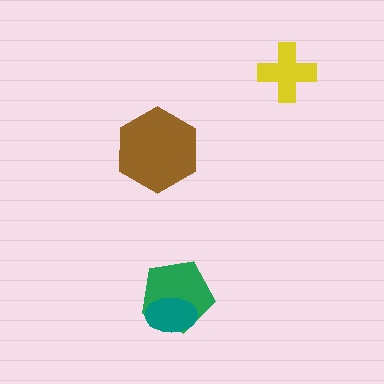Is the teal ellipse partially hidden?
No, no other shape covers it.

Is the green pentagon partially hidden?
Yes, it is partially covered by another shape.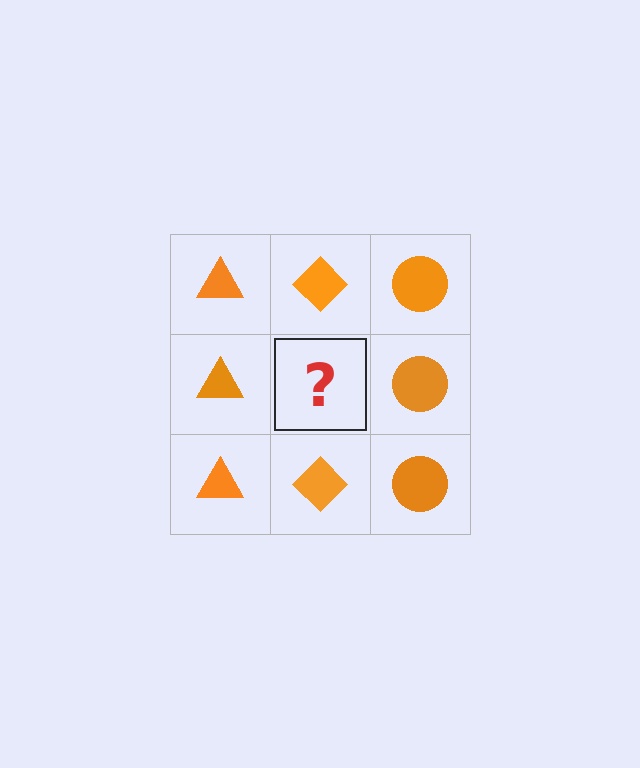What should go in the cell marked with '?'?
The missing cell should contain an orange diamond.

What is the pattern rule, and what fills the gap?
The rule is that each column has a consistent shape. The gap should be filled with an orange diamond.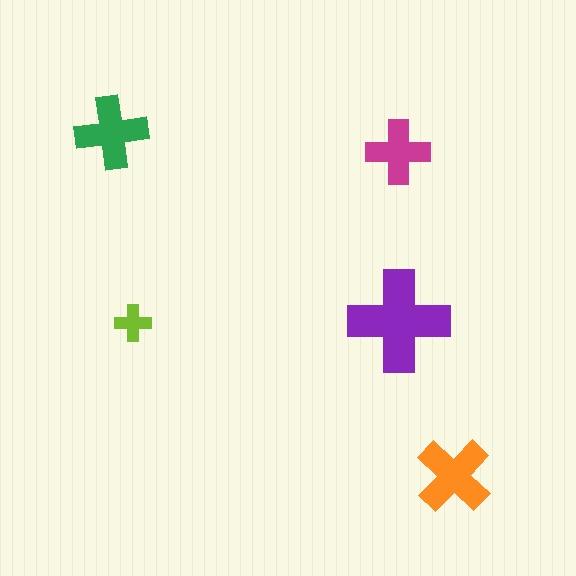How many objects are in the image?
There are 5 objects in the image.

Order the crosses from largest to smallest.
the purple one, the orange one, the green one, the magenta one, the lime one.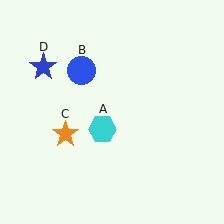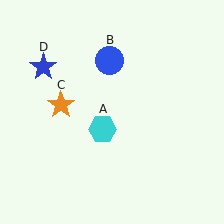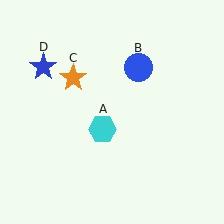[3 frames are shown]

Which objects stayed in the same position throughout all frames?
Cyan hexagon (object A) and blue star (object D) remained stationary.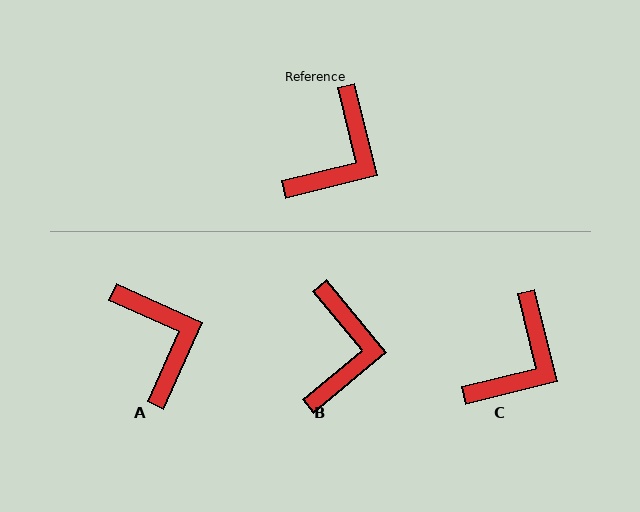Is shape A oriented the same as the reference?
No, it is off by about 52 degrees.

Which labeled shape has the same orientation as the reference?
C.